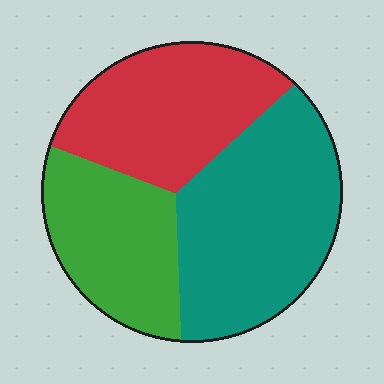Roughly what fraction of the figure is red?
Red covers around 30% of the figure.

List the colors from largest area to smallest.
From largest to smallest: teal, red, green.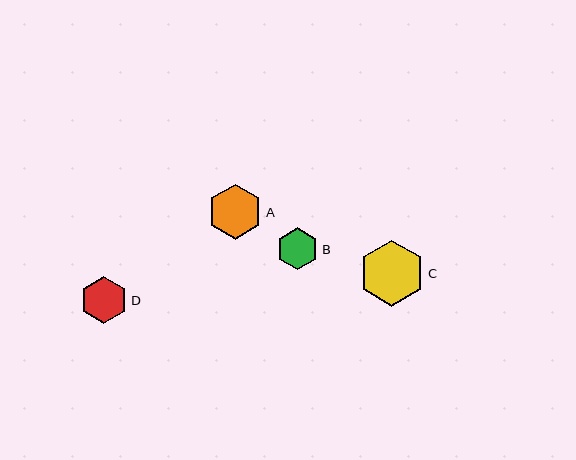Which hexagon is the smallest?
Hexagon B is the smallest with a size of approximately 42 pixels.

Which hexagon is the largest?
Hexagon C is the largest with a size of approximately 66 pixels.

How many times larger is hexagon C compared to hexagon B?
Hexagon C is approximately 1.6 times the size of hexagon B.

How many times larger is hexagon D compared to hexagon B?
Hexagon D is approximately 1.1 times the size of hexagon B.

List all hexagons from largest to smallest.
From largest to smallest: C, A, D, B.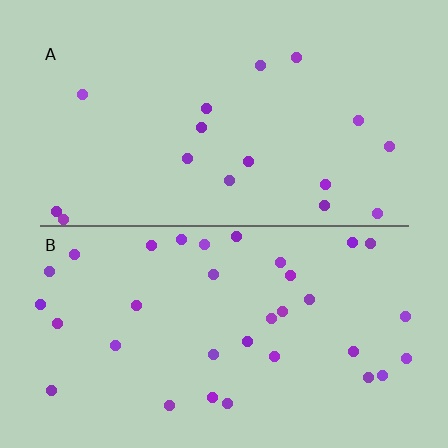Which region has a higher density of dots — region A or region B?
B (the bottom).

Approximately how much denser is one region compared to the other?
Approximately 2.0× — region B over region A.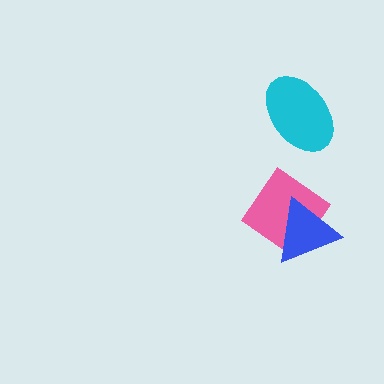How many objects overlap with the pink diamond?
1 object overlaps with the pink diamond.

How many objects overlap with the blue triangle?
1 object overlaps with the blue triangle.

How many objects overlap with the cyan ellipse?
0 objects overlap with the cyan ellipse.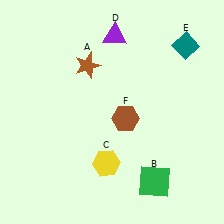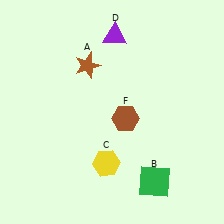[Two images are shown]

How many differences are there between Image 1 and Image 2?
There is 1 difference between the two images.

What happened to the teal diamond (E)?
The teal diamond (E) was removed in Image 2. It was in the top-right area of Image 1.